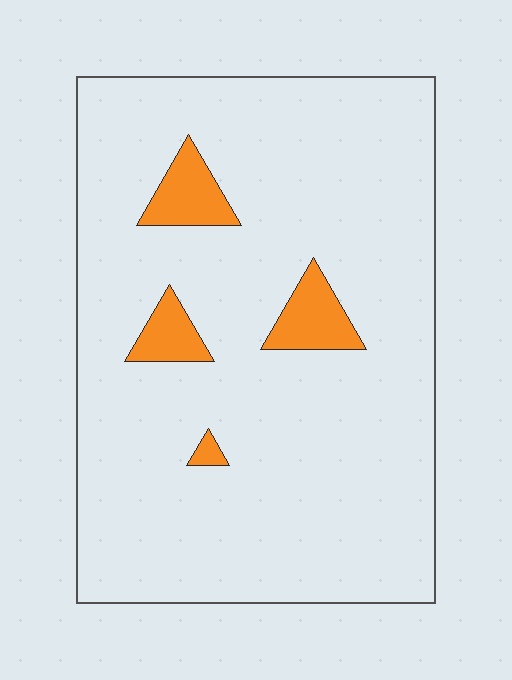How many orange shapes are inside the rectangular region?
4.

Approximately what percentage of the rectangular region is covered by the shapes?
Approximately 10%.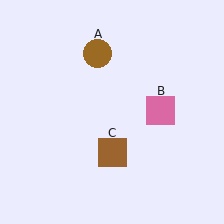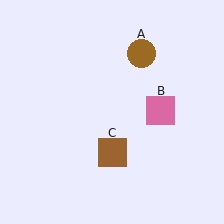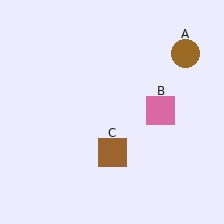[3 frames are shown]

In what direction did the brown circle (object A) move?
The brown circle (object A) moved right.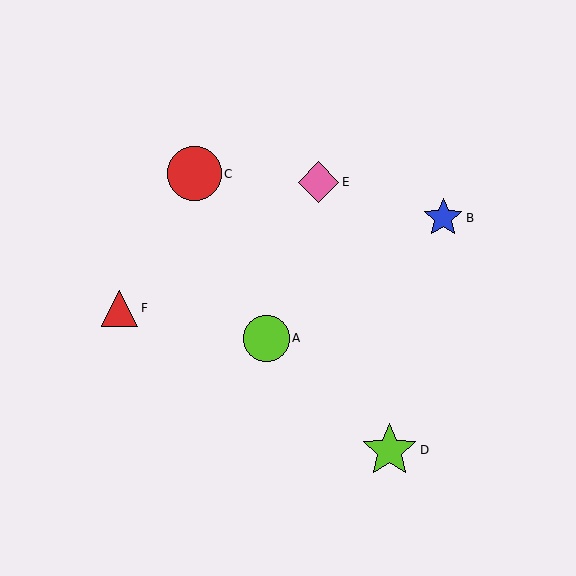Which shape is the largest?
The lime star (labeled D) is the largest.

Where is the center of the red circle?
The center of the red circle is at (194, 173).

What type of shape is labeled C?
Shape C is a red circle.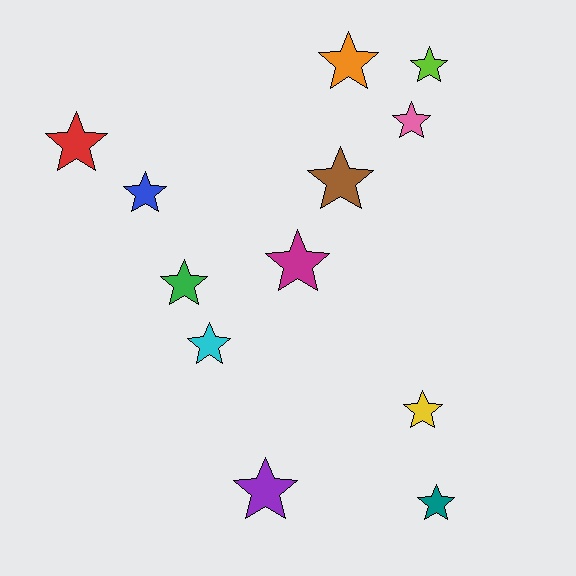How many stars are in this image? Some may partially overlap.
There are 12 stars.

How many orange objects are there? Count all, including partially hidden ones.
There is 1 orange object.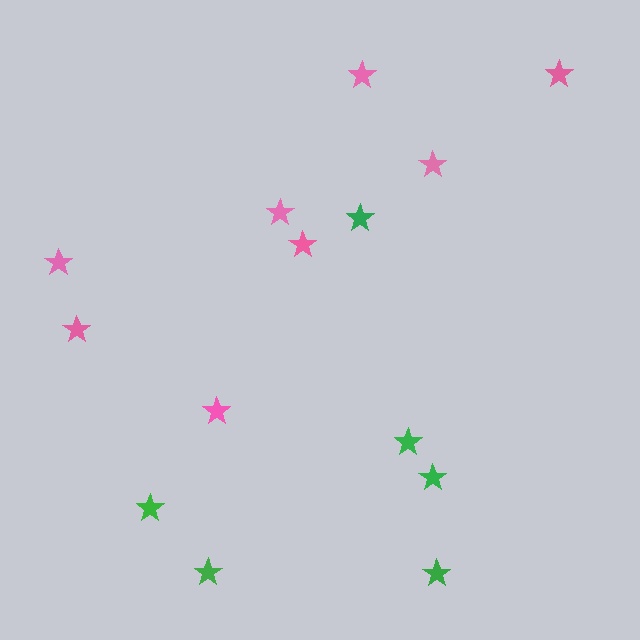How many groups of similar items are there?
There are 2 groups: one group of pink stars (8) and one group of green stars (6).